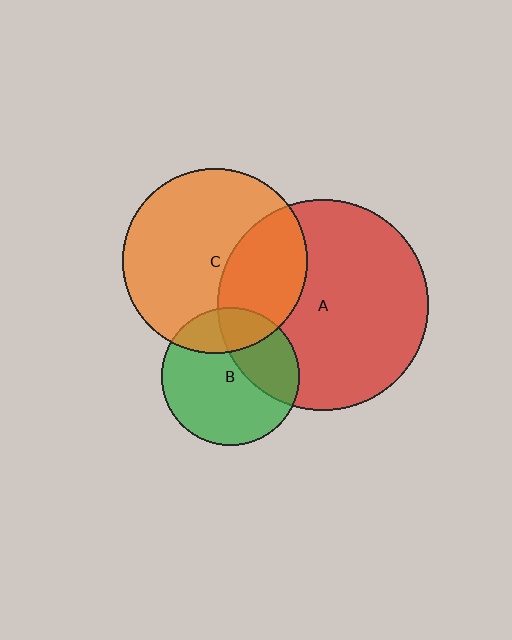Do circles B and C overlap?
Yes.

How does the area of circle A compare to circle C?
Approximately 1.3 times.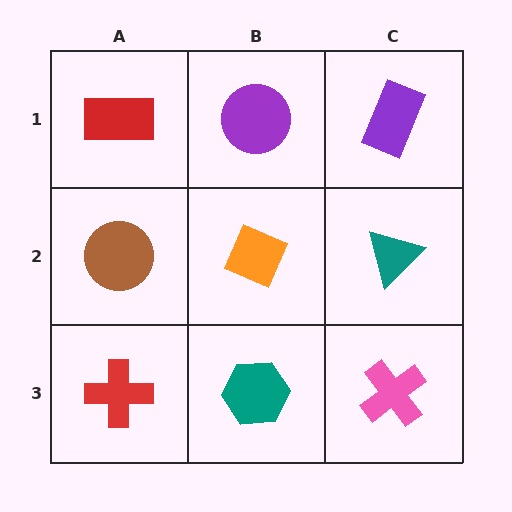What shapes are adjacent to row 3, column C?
A teal triangle (row 2, column C), a teal hexagon (row 3, column B).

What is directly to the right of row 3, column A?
A teal hexagon.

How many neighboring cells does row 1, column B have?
3.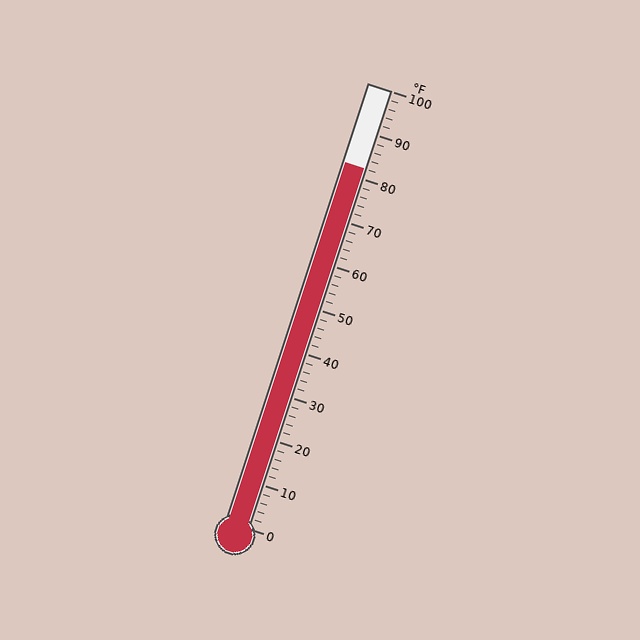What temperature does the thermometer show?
The thermometer shows approximately 82°F.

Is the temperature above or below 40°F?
The temperature is above 40°F.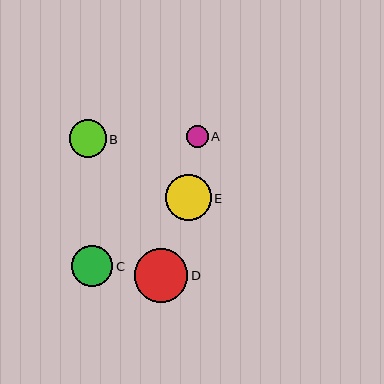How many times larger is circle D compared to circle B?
Circle D is approximately 1.4 times the size of circle B.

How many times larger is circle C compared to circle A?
Circle C is approximately 1.9 times the size of circle A.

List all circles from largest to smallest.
From largest to smallest: D, E, C, B, A.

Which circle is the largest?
Circle D is the largest with a size of approximately 54 pixels.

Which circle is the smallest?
Circle A is the smallest with a size of approximately 22 pixels.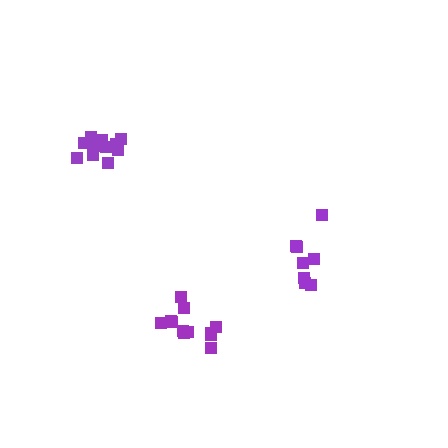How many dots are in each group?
Group 1: 12 dots, Group 2: 13 dots, Group 3: 8 dots (33 total).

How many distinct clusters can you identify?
There are 3 distinct clusters.